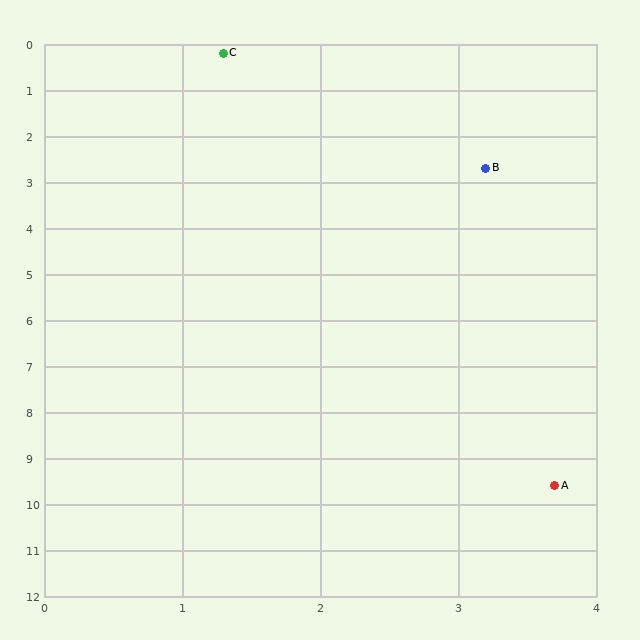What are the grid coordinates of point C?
Point C is at approximately (1.3, 0.2).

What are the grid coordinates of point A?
Point A is at approximately (3.7, 9.6).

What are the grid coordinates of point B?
Point B is at approximately (3.2, 2.7).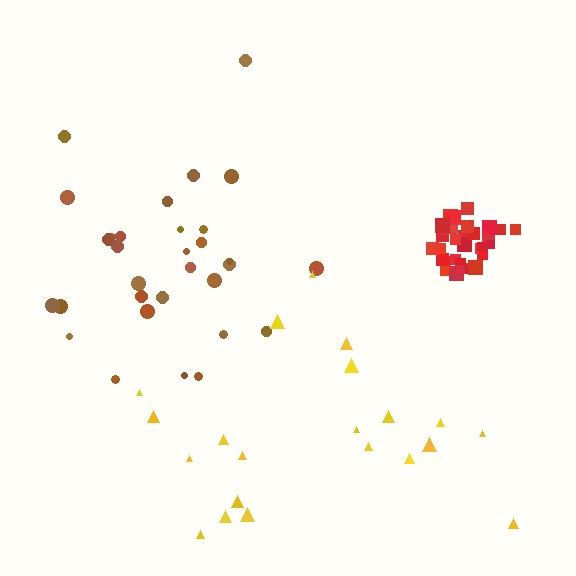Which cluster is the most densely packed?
Red.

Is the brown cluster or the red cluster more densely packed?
Red.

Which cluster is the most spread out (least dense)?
Yellow.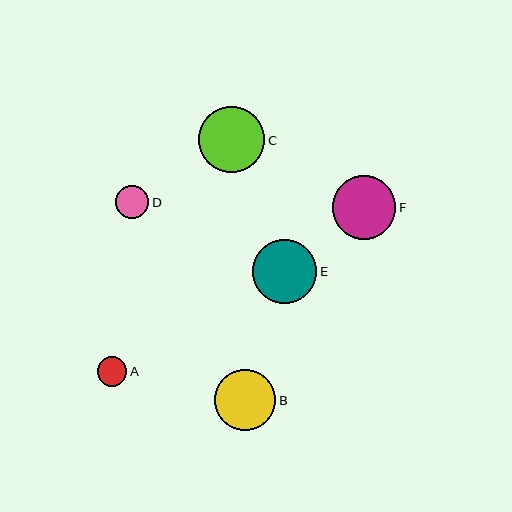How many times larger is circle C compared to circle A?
Circle C is approximately 2.2 times the size of circle A.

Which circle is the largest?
Circle C is the largest with a size of approximately 66 pixels.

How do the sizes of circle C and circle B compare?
Circle C and circle B are approximately the same size.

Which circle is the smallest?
Circle A is the smallest with a size of approximately 30 pixels.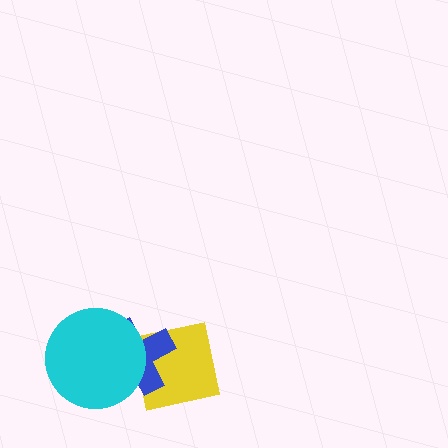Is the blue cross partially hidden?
Yes, it is partially covered by another shape.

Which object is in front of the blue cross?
The cyan circle is in front of the blue cross.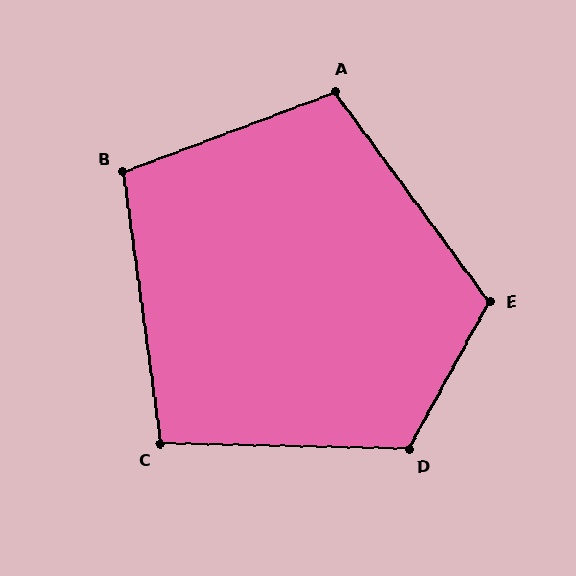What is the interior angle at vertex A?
Approximately 106 degrees (obtuse).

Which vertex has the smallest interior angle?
C, at approximately 99 degrees.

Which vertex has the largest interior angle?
D, at approximately 117 degrees.